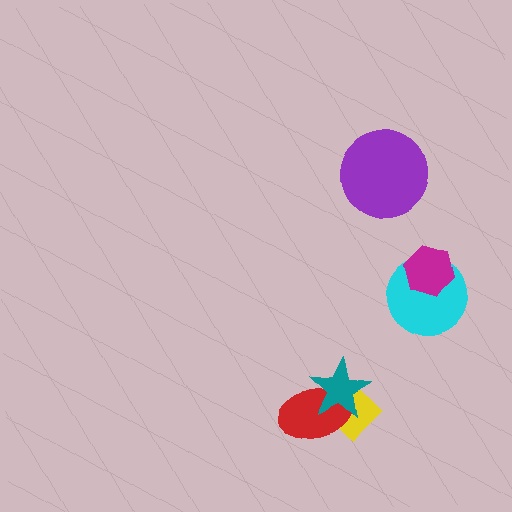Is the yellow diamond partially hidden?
Yes, it is partially covered by another shape.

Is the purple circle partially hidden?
No, no other shape covers it.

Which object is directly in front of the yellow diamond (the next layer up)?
The red ellipse is directly in front of the yellow diamond.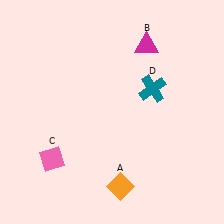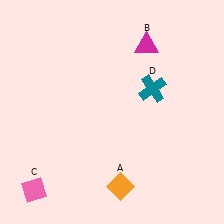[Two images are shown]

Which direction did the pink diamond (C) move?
The pink diamond (C) moved down.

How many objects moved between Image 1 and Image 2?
1 object moved between the two images.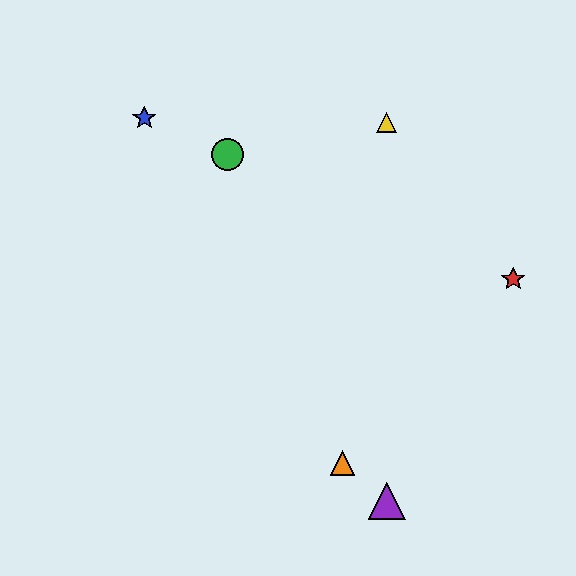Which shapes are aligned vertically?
The yellow triangle, the purple triangle are aligned vertically.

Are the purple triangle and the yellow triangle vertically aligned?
Yes, both are at x≈387.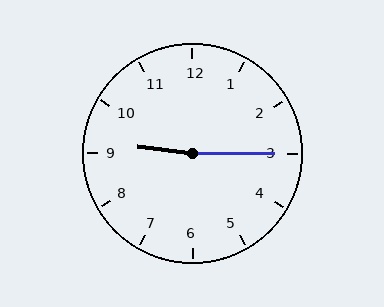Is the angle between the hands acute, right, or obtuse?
It is obtuse.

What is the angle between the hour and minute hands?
Approximately 172 degrees.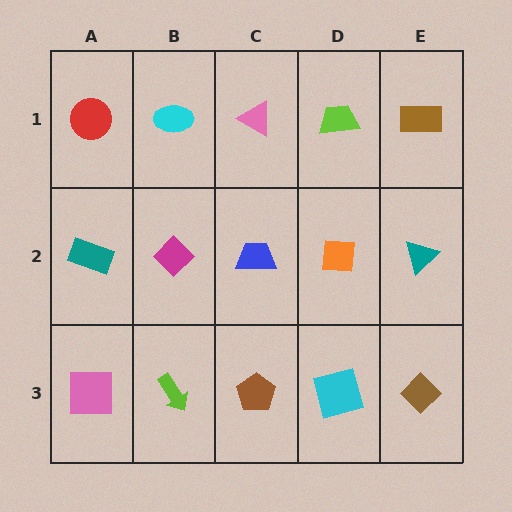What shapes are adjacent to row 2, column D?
A lime trapezoid (row 1, column D), a cyan square (row 3, column D), a blue trapezoid (row 2, column C), a teal triangle (row 2, column E).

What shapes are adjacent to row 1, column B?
A magenta diamond (row 2, column B), a red circle (row 1, column A), a pink triangle (row 1, column C).